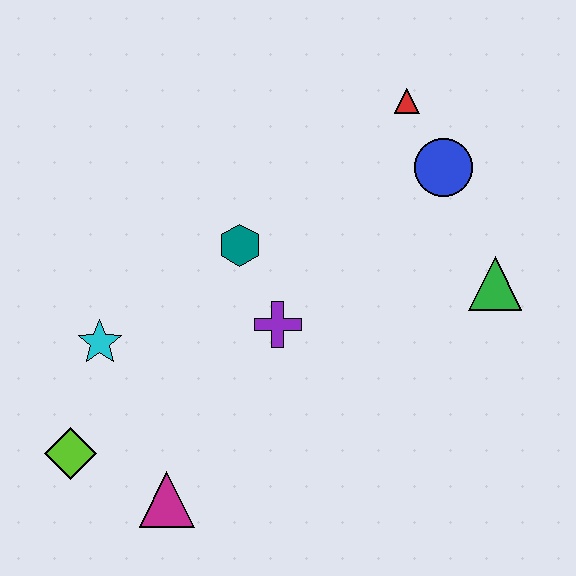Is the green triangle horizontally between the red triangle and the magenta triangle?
No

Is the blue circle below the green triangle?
No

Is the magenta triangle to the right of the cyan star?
Yes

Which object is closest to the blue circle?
The red triangle is closest to the blue circle.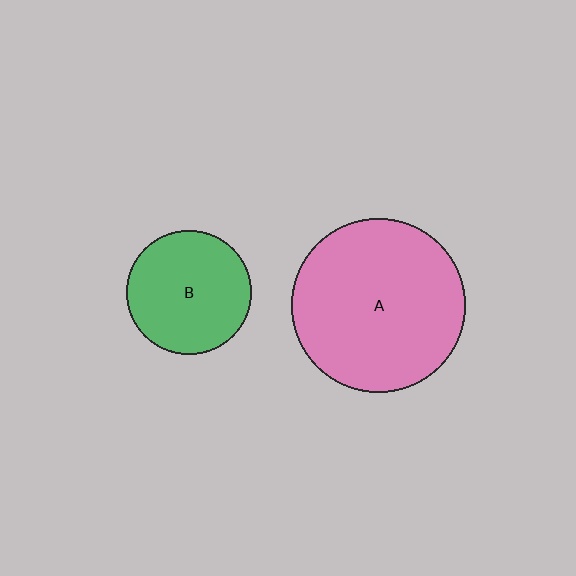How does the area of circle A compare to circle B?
Approximately 1.9 times.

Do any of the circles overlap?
No, none of the circles overlap.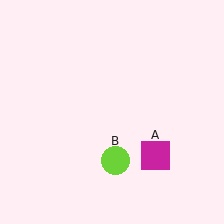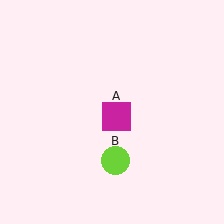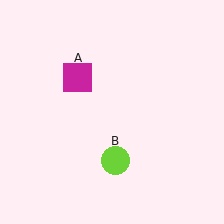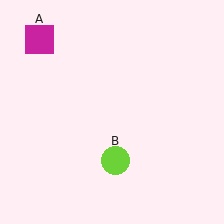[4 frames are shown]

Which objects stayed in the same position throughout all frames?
Lime circle (object B) remained stationary.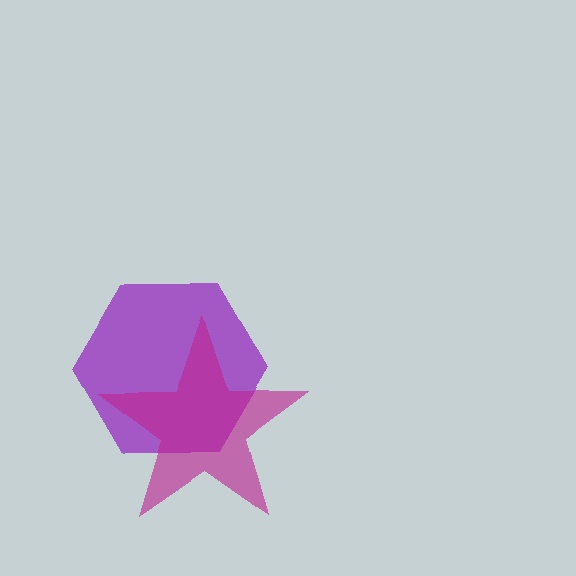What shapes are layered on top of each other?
The layered shapes are: a purple hexagon, a magenta star.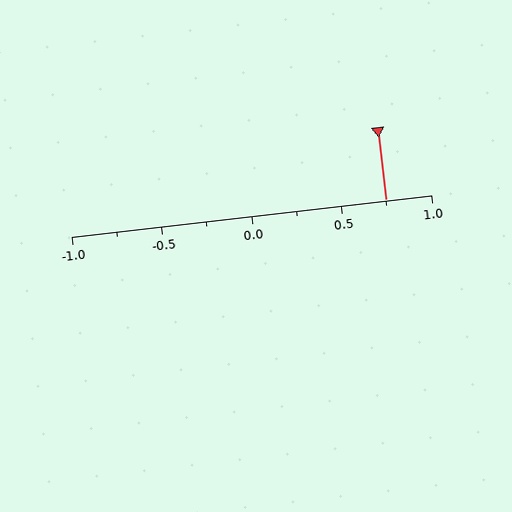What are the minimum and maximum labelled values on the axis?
The axis runs from -1.0 to 1.0.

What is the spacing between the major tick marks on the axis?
The major ticks are spaced 0.5 apart.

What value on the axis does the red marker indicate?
The marker indicates approximately 0.75.